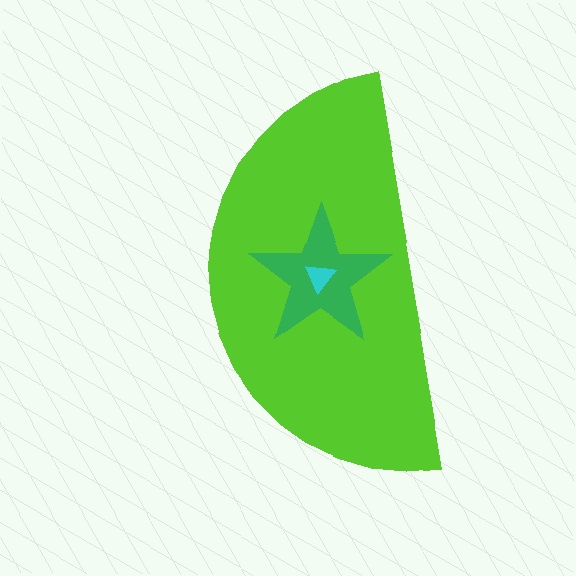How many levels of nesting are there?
3.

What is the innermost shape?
The cyan triangle.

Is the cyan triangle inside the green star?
Yes.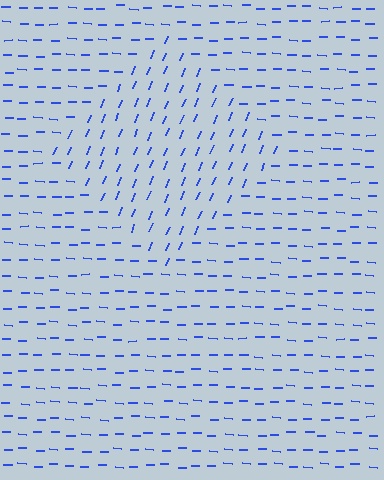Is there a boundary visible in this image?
Yes, there is a texture boundary formed by a change in line orientation.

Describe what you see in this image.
The image is filled with small blue line segments. A diamond region in the image has lines oriented differently from the surrounding lines, creating a visible texture boundary.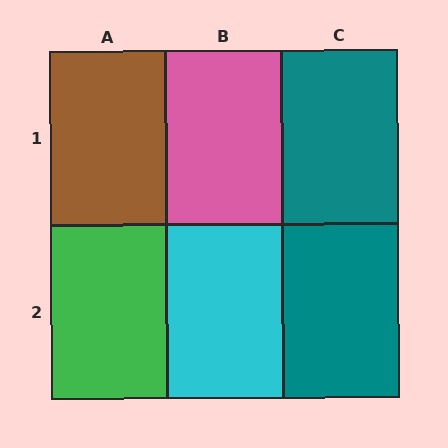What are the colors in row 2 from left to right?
Green, cyan, teal.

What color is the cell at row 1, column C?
Teal.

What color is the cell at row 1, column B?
Pink.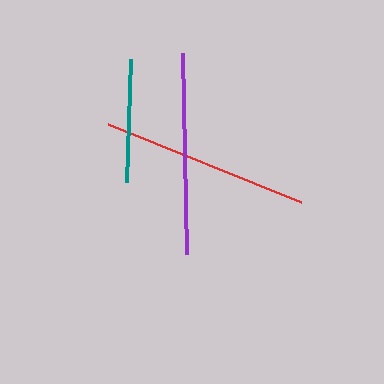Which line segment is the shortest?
The teal line is the shortest at approximately 123 pixels.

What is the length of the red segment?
The red segment is approximately 209 pixels long.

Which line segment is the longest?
The red line is the longest at approximately 209 pixels.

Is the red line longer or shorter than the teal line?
The red line is longer than the teal line.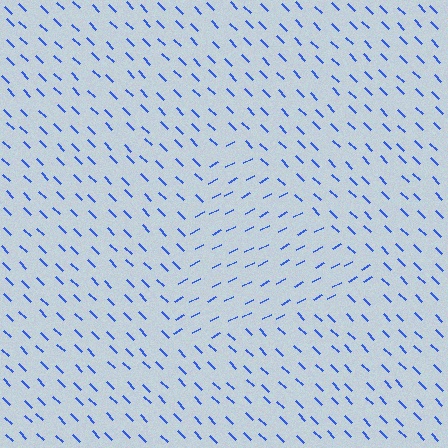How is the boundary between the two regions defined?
The boundary is defined purely by a change in line orientation (approximately 73 degrees difference). All lines are the same color and thickness.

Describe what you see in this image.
The image is filled with small blue line segments. A triangle region in the image has lines oriented differently from the surrounding lines, creating a visible texture boundary.